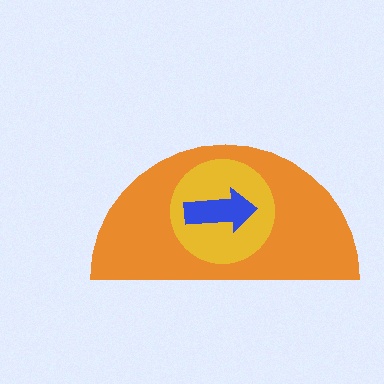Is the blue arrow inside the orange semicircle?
Yes.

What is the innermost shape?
The blue arrow.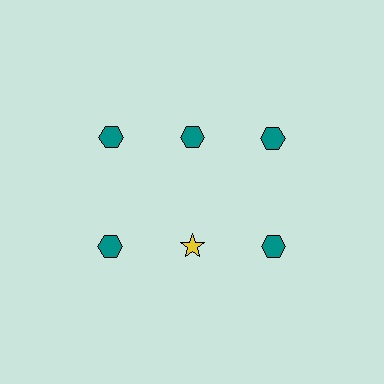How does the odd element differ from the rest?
It differs in both color (yellow instead of teal) and shape (star instead of hexagon).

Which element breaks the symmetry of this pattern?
The yellow star in the second row, second from left column breaks the symmetry. All other shapes are teal hexagons.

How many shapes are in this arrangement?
There are 6 shapes arranged in a grid pattern.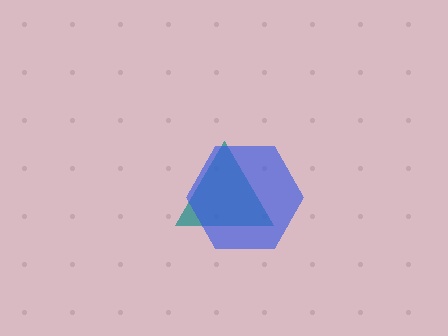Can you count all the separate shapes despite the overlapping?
Yes, there are 2 separate shapes.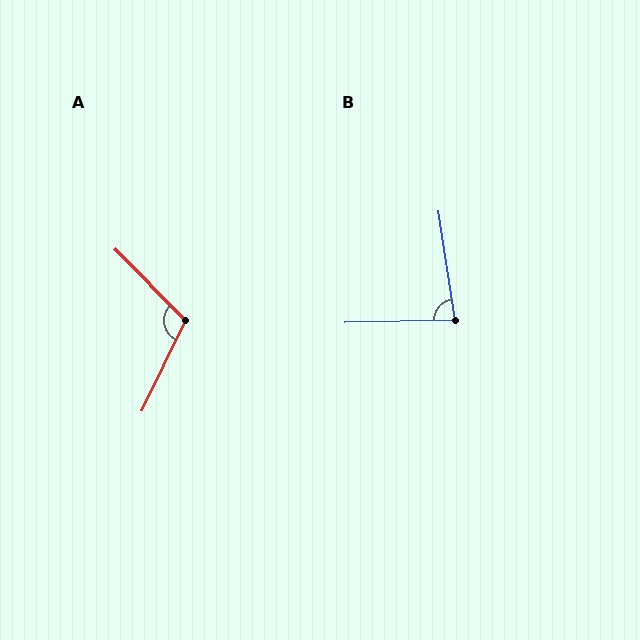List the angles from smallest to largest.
B (82°), A (110°).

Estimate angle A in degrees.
Approximately 110 degrees.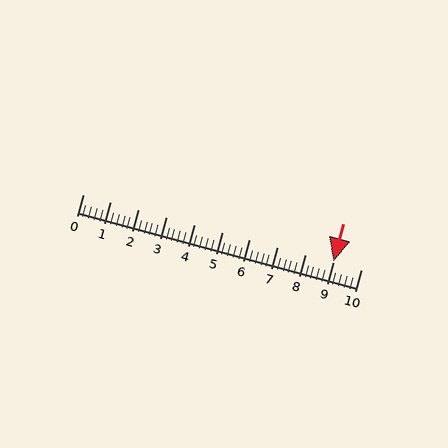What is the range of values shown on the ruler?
The ruler shows values from 0 to 10.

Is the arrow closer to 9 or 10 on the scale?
The arrow is closer to 9.